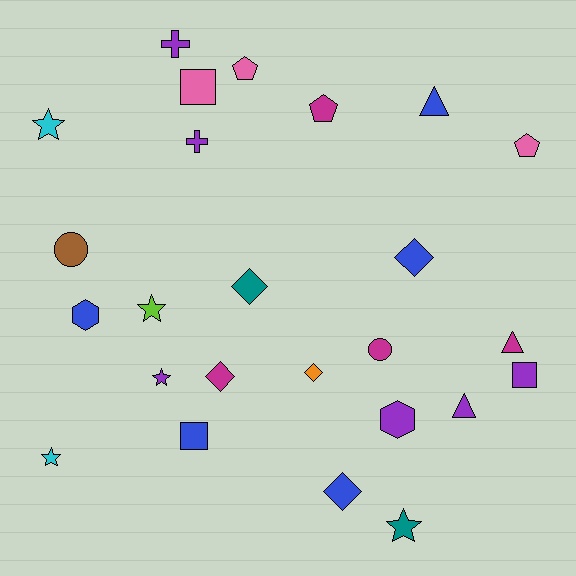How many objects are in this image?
There are 25 objects.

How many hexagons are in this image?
There are 2 hexagons.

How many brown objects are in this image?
There is 1 brown object.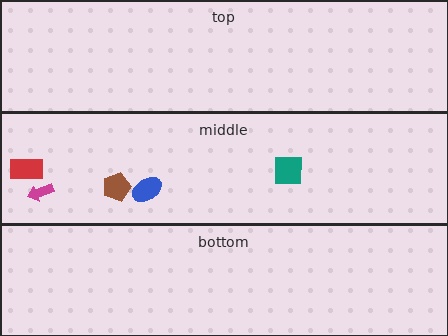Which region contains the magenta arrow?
The middle region.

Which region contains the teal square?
The middle region.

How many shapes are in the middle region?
5.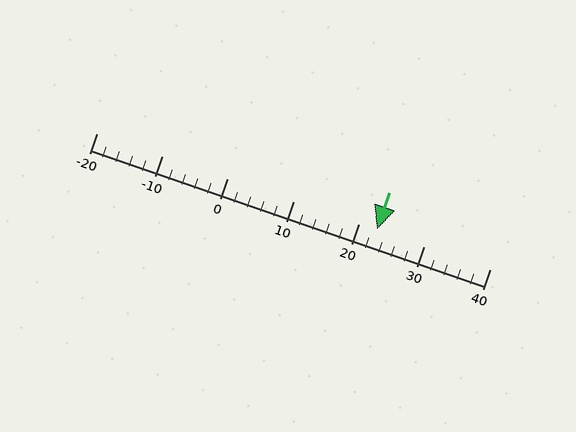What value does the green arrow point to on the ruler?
The green arrow points to approximately 23.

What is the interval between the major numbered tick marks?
The major tick marks are spaced 10 units apart.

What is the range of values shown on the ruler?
The ruler shows values from -20 to 40.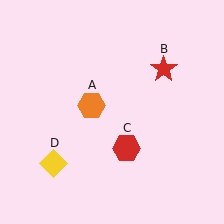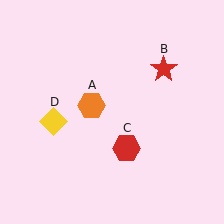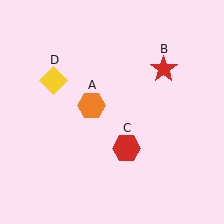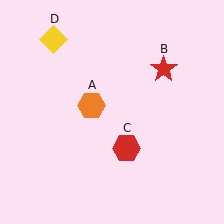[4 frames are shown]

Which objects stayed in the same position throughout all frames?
Orange hexagon (object A) and red star (object B) and red hexagon (object C) remained stationary.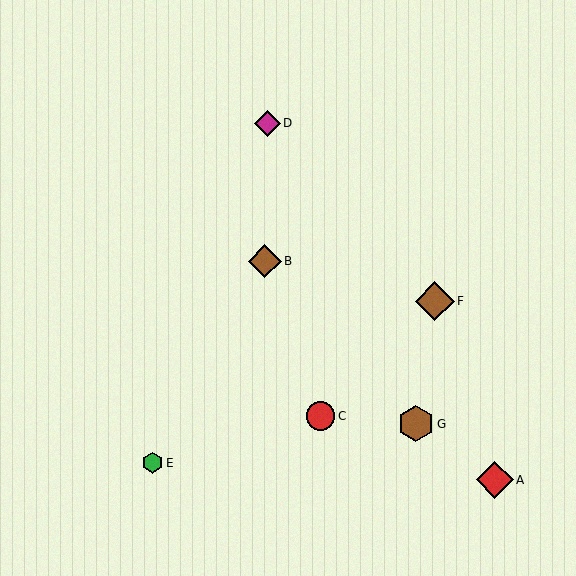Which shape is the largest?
The brown diamond (labeled F) is the largest.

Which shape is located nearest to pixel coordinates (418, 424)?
The brown hexagon (labeled G) at (416, 424) is nearest to that location.